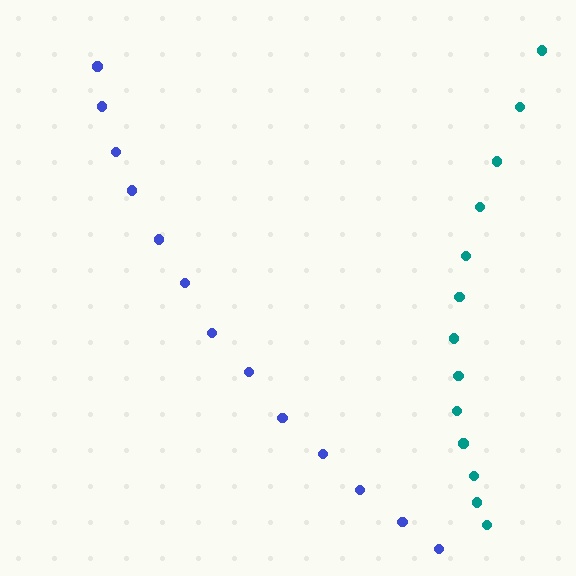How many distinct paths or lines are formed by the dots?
There are 2 distinct paths.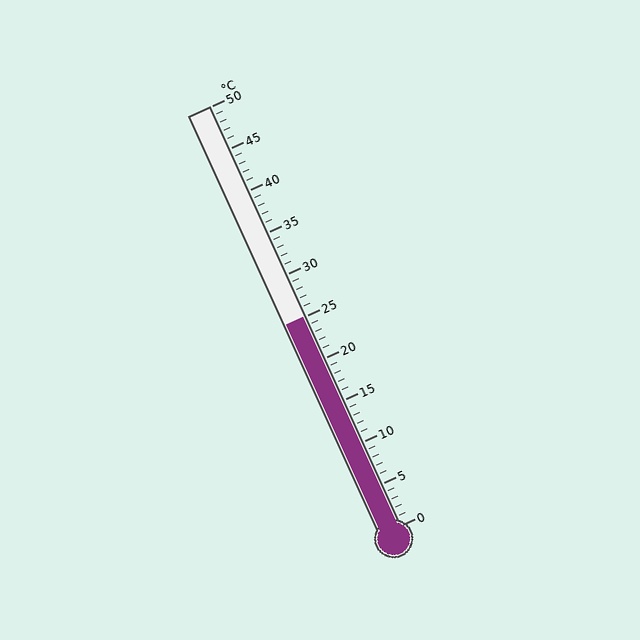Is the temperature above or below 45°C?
The temperature is below 45°C.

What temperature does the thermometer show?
The thermometer shows approximately 25°C.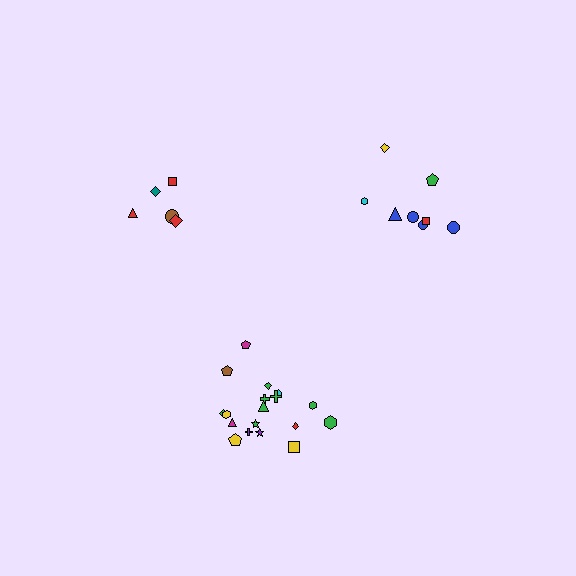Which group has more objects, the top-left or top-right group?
The top-right group.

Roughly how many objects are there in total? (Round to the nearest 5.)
Roughly 30 objects in total.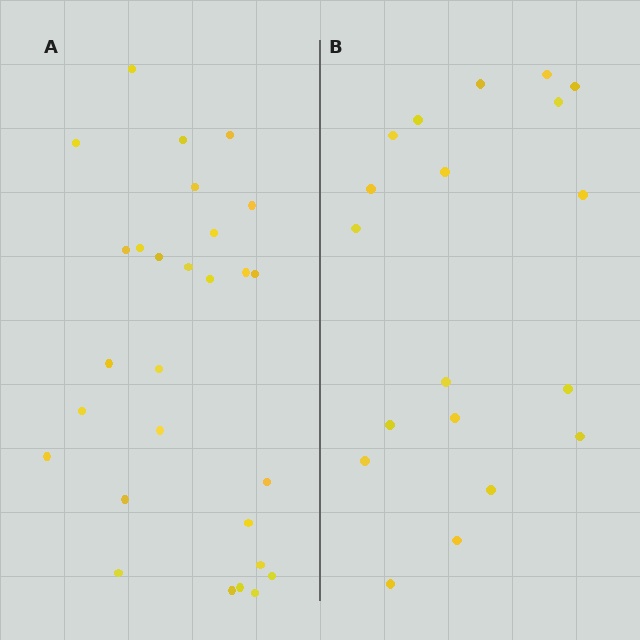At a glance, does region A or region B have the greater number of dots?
Region A (the left region) has more dots.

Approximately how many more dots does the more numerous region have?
Region A has roughly 8 or so more dots than region B.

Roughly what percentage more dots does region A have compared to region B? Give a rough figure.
About 45% more.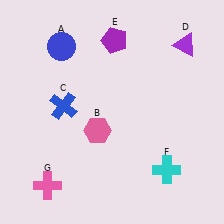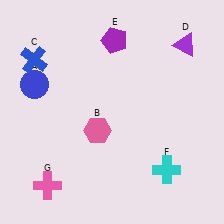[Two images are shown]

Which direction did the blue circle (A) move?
The blue circle (A) moved down.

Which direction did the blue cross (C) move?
The blue cross (C) moved up.